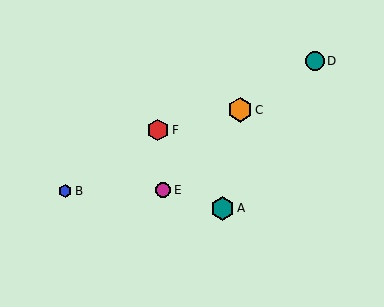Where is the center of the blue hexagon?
The center of the blue hexagon is at (65, 191).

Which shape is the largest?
The orange hexagon (labeled C) is the largest.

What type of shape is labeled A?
Shape A is a teal hexagon.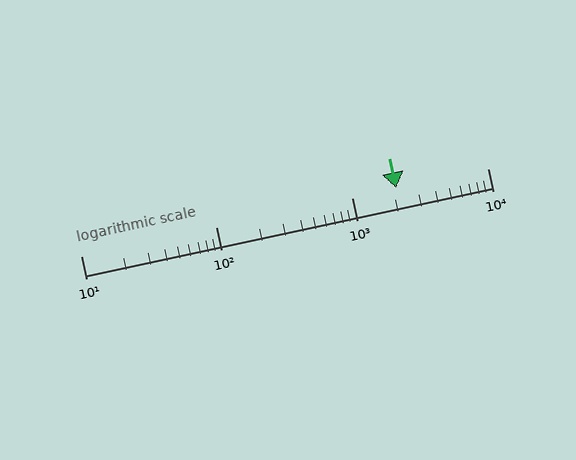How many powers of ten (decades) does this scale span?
The scale spans 3 decades, from 10 to 10000.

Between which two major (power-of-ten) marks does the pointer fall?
The pointer is between 1000 and 10000.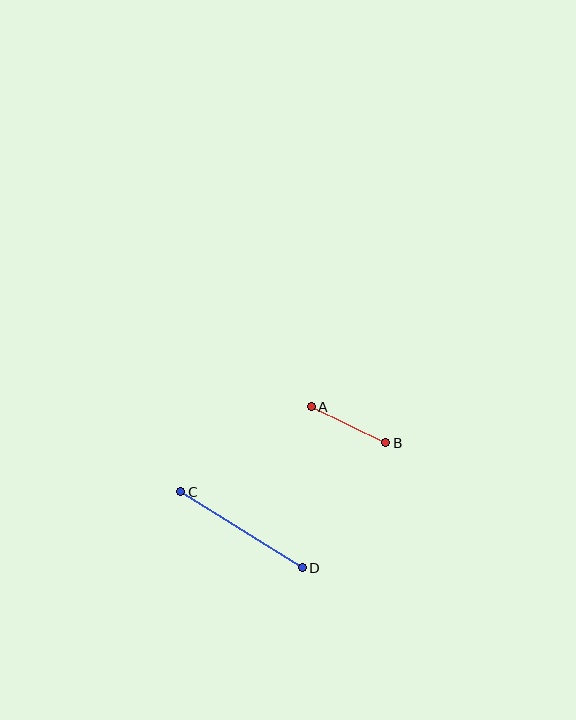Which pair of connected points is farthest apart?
Points C and D are farthest apart.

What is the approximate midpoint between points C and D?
The midpoint is at approximately (241, 530) pixels.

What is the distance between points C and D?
The distance is approximately 143 pixels.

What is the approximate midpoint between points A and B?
The midpoint is at approximately (348, 425) pixels.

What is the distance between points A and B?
The distance is approximately 83 pixels.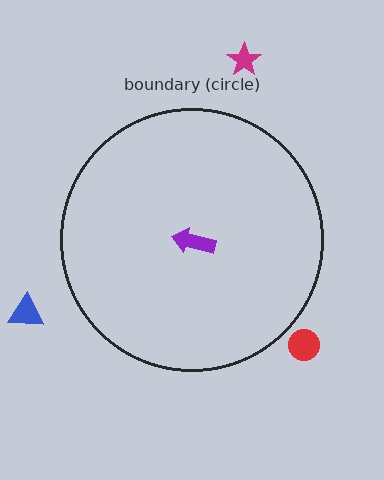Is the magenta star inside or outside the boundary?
Outside.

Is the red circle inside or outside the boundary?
Outside.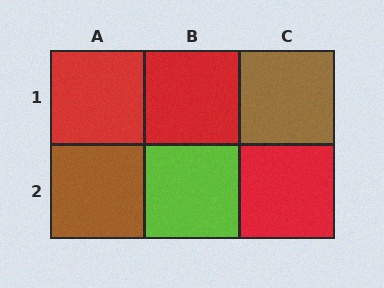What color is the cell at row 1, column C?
Brown.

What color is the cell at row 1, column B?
Red.